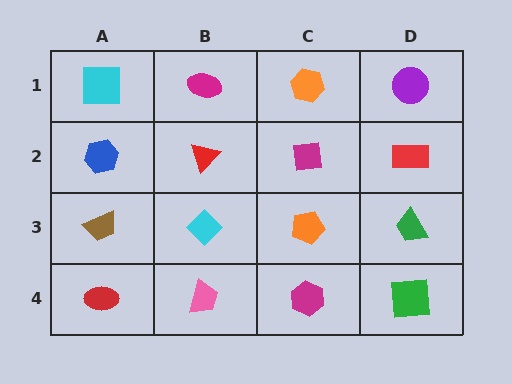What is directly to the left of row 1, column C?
A magenta ellipse.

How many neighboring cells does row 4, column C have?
3.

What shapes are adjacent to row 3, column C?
A magenta square (row 2, column C), a magenta hexagon (row 4, column C), a cyan diamond (row 3, column B), a green trapezoid (row 3, column D).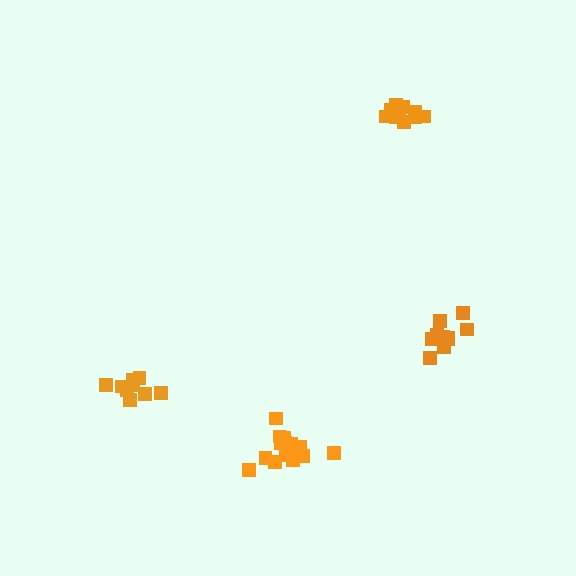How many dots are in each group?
Group 1: 9 dots, Group 2: 14 dots, Group 3: 14 dots, Group 4: 11 dots (48 total).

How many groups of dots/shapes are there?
There are 4 groups.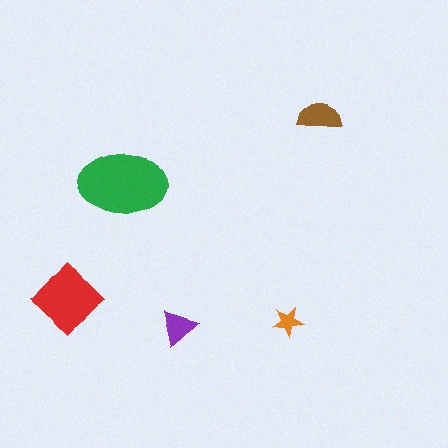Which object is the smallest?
The orange star.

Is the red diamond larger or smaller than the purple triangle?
Larger.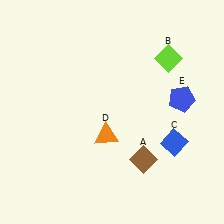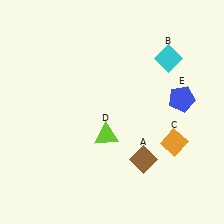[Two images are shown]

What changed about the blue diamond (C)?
In Image 1, C is blue. In Image 2, it changed to orange.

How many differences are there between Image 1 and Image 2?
There are 3 differences between the two images.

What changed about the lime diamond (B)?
In Image 1, B is lime. In Image 2, it changed to cyan.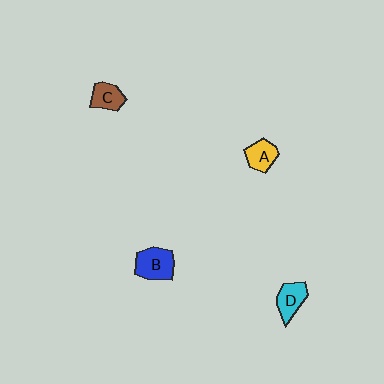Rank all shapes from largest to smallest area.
From largest to smallest: B (blue), D (cyan), A (yellow), C (brown).